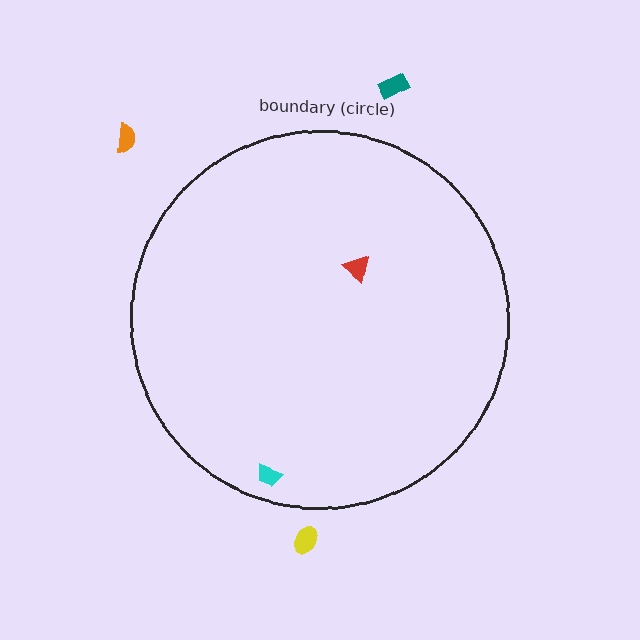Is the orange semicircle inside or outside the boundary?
Outside.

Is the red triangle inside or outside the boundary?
Inside.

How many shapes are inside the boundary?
2 inside, 3 outside.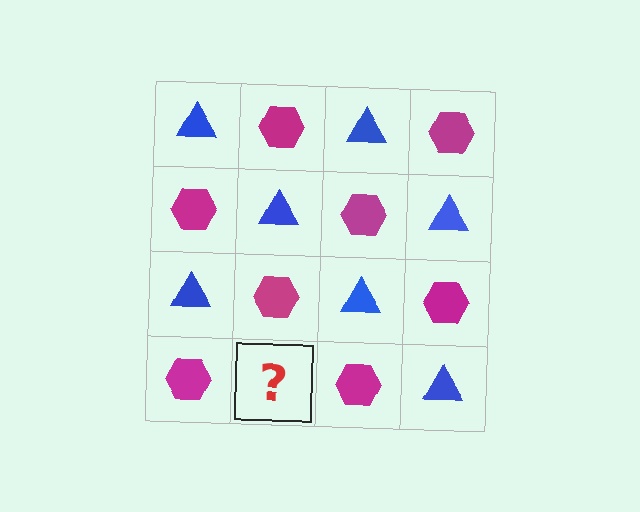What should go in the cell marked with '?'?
The missing cell should contain a blue triangle.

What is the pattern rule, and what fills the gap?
The rule is that it alternates blue triangle and magenta hexagon in a checkerboard pattern. The gap should be filled with a blue triangle.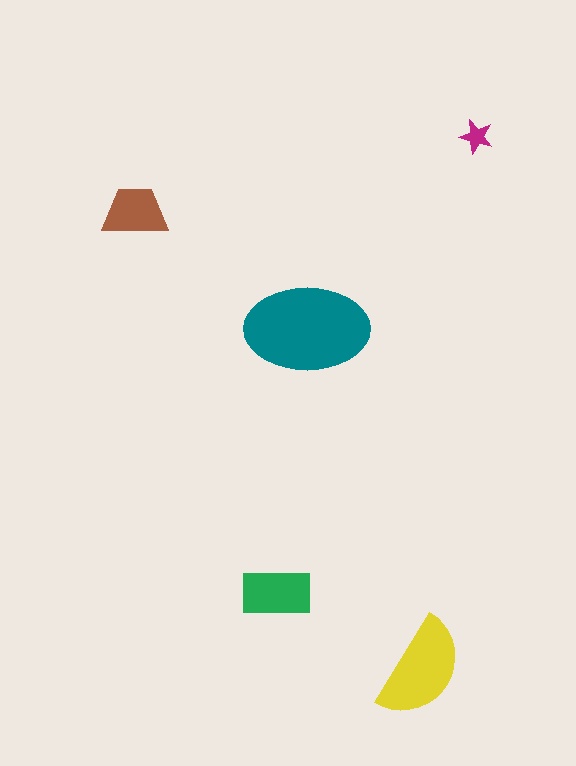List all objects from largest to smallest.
The teal ellipse, the yellow semicircle, the green rectangle, the brown trapezoid, the magenta star.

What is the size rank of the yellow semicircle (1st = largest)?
2nd.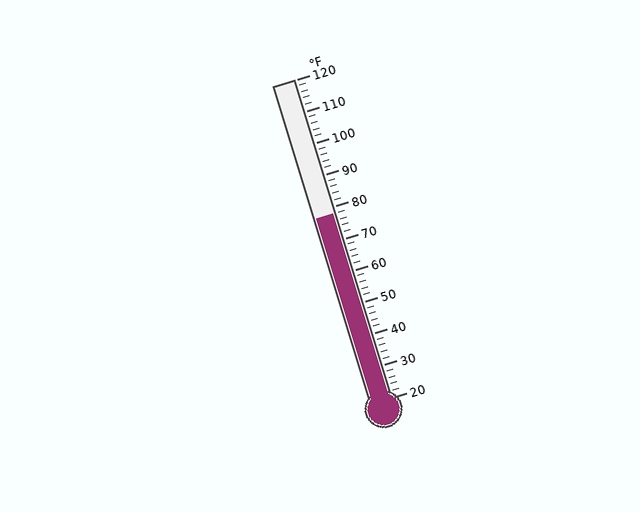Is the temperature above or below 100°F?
The temperature is below 100°F.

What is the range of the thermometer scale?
The thermometer scale ranges from 20°F to 120°F.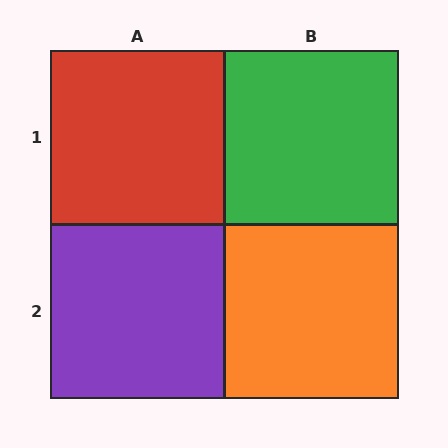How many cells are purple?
1 cell is purple.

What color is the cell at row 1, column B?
Green.